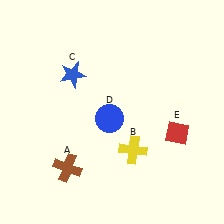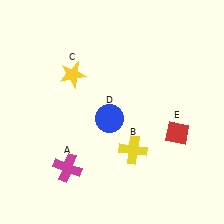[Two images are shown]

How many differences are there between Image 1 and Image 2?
There are 2 differences between the two images.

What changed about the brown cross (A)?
In Image 1, A is brown. In Image 2, it changed to magenta.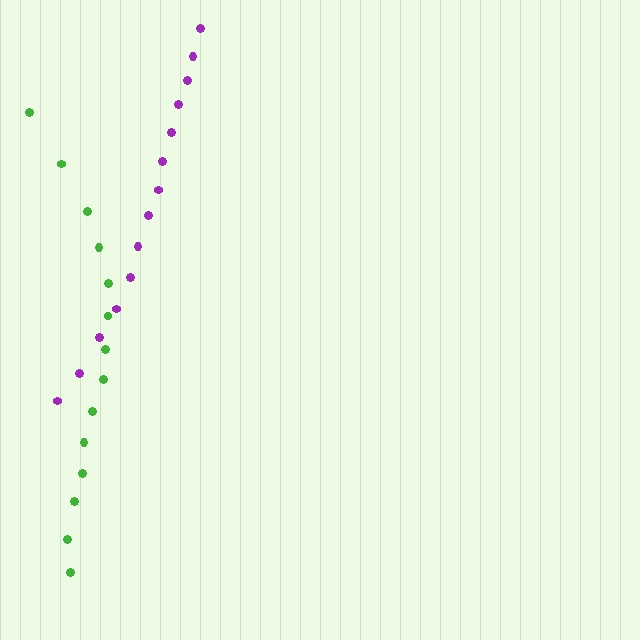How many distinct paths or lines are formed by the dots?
There are 2 distinct paths.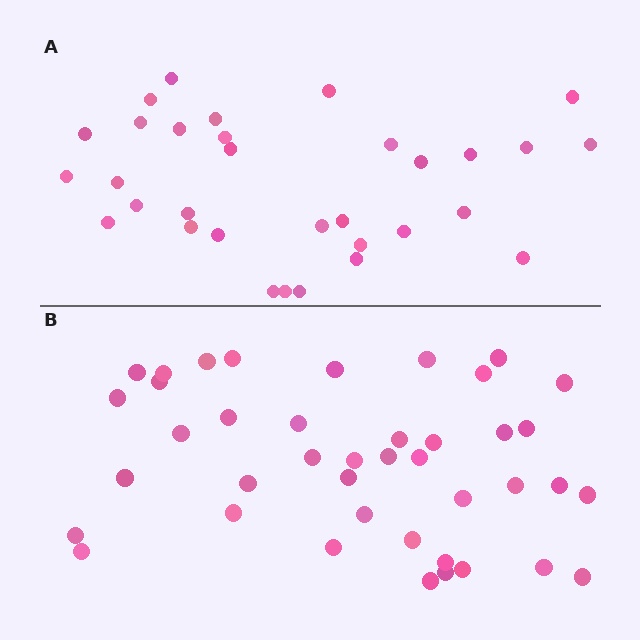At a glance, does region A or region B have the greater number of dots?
Region B (the bottom region) has more dots.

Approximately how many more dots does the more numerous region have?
Region B has roughly 8 or so more dots than region A.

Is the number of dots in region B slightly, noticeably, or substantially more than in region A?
Region B has noticeably more, but not dramatically so. The ratio is roughly 1.3 to 1.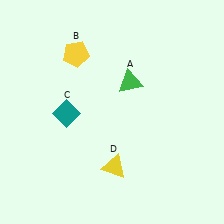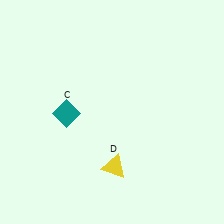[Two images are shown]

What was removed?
The yellow pentagon (B), the green triangle (A) were removed in Image 2.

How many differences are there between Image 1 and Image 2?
There are 2 differences between the two images.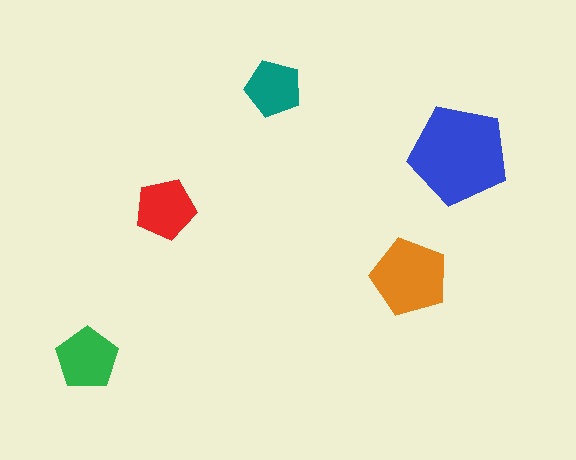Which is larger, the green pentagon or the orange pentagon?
The orange one.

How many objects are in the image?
There are 5 objects in the image.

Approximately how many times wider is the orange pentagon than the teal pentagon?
About 1.5 times wider.